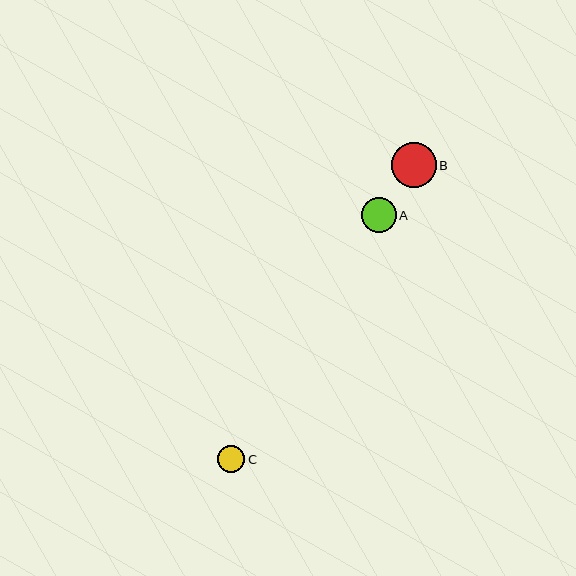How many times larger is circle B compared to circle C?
Circle B is approximately 1.7 times the size of circle C.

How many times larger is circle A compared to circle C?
Circle A is approximately 1.3 times the size of circle C.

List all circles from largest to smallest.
From largest to smallest: B, A, C.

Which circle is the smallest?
Circle C is the smallest with a size of approximately 27 pixels.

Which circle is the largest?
Circle B is the largest with a size of approximately 45 pixels.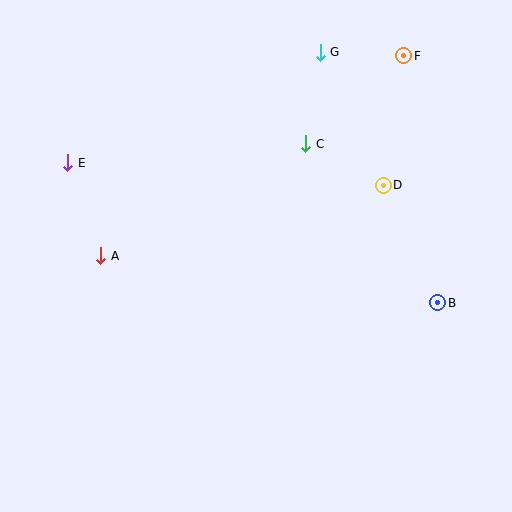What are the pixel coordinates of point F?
Point F is at (404, 56).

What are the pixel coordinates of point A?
Point A is at (101, 256).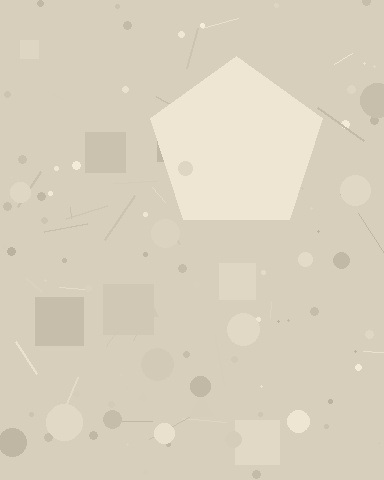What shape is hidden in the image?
A pentagon is hidden in the image.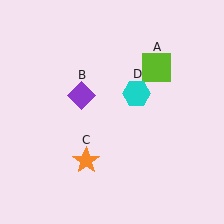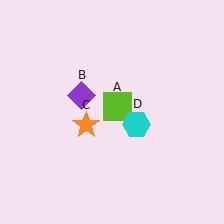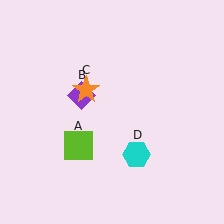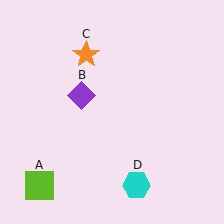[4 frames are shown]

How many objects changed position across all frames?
3 objects changed position: lime square (object A), orange star (object C), cyan hexagon (object D).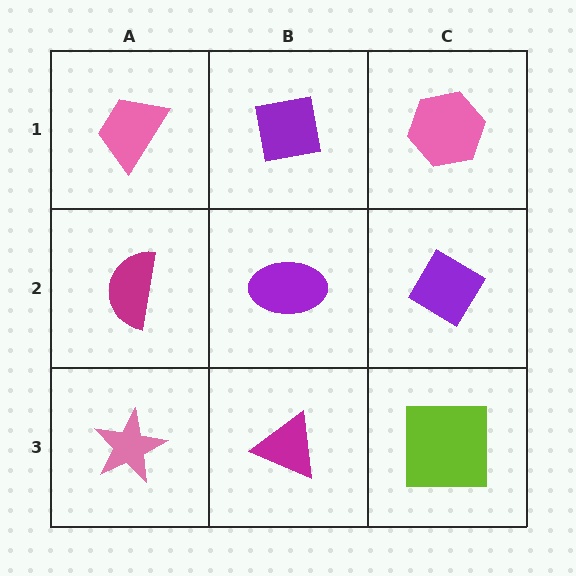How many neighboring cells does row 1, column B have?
3.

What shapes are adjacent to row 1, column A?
A magenta semicircle (row 2, column A), a purple square (row 1, column B).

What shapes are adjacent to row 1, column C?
A purple diamond (row 2, column C), a purple square (row 1, column B).